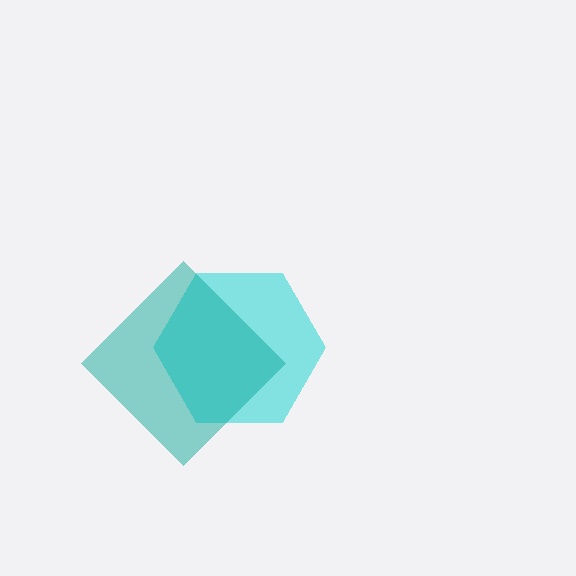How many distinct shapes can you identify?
There are 2 distinct shapes: a cyan hexagon, a teal diamond.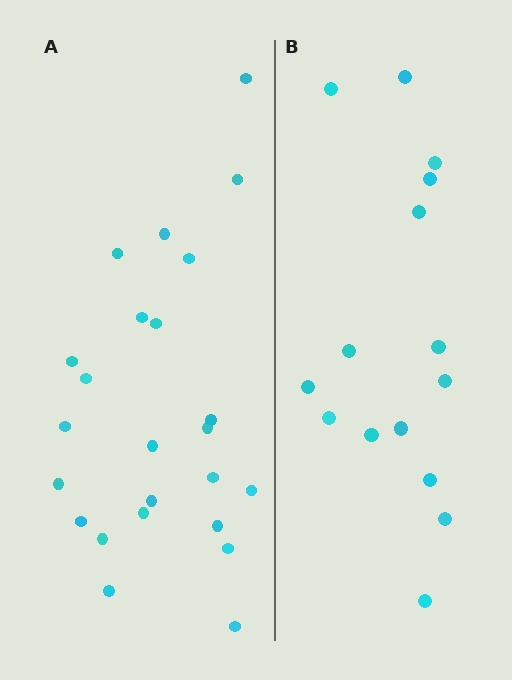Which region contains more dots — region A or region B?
Region A (the left region) has more dots.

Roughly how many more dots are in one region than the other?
Region A has roughly 8 or so more dots than region B.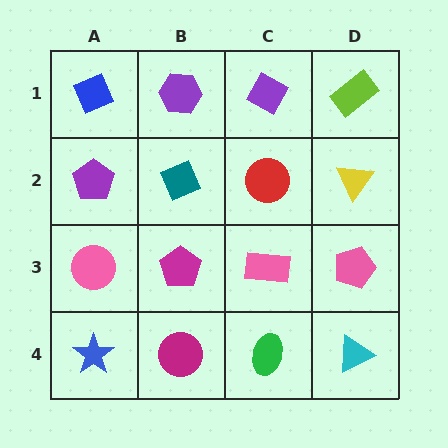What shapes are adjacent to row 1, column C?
A red circle (row 2, column C), a purple hexagon (row 1, column B), a lime rectangle (row 1, column D).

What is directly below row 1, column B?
A teal diamond.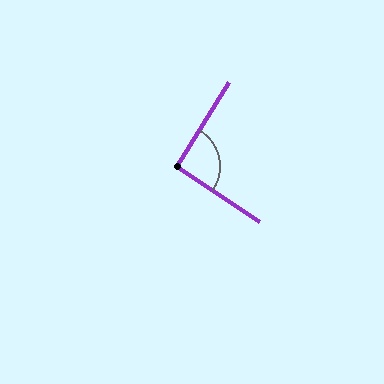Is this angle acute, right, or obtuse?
It is approximately a right angle.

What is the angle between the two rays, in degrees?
Approximately 92 degrees.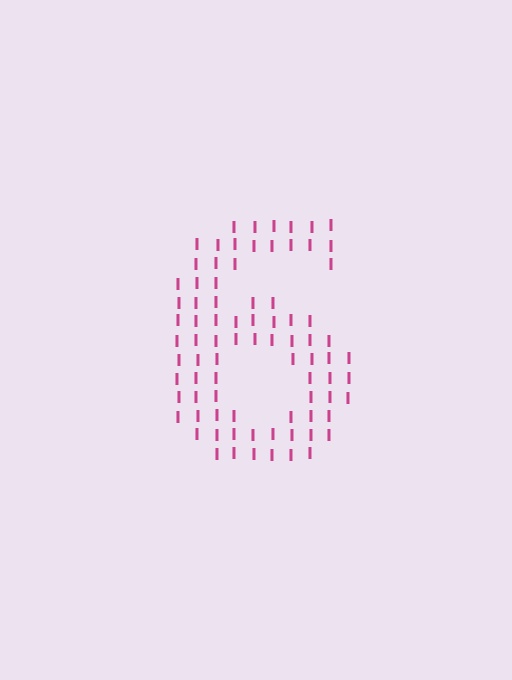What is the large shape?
The large shape is the digit 6.